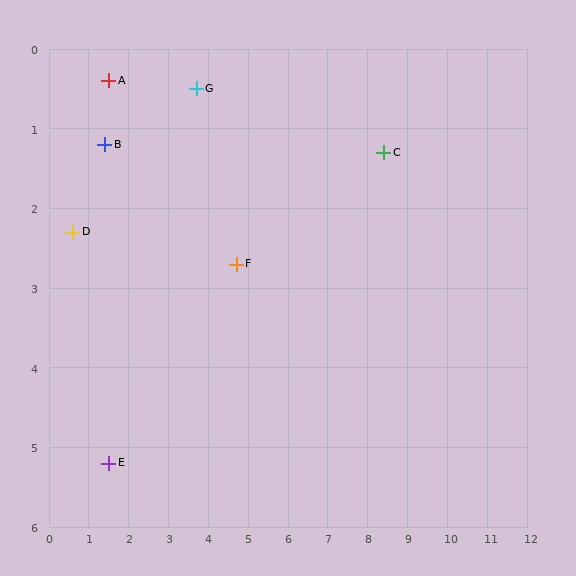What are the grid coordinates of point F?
Point F is at approximately (4.7, 2.7).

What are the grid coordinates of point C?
Point C is at approximately (8.4, 1.3).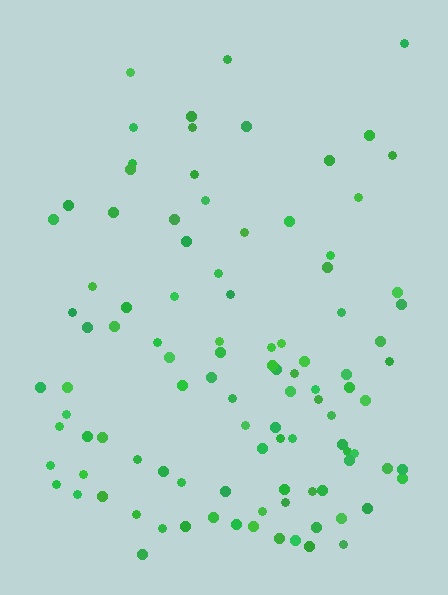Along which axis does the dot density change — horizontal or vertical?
Vertical.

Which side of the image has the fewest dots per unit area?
The top.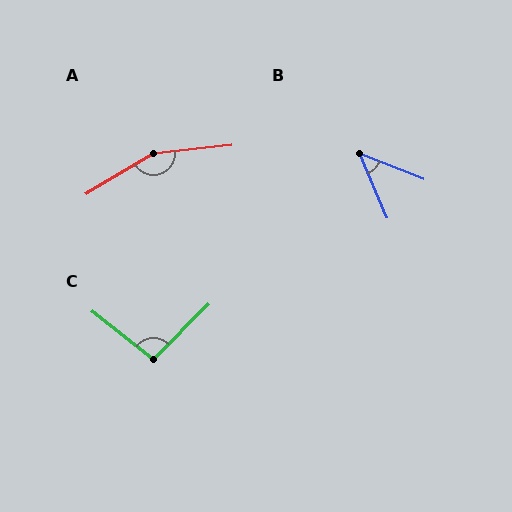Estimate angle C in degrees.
Approximately 97 degrees.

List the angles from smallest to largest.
B (45°), C (97°), A (155°).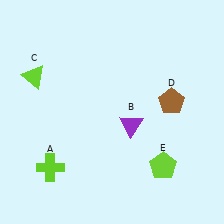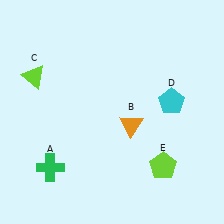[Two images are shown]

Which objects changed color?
A changed from lime to green. B changed from purple to orange. D changed from brown to cyan.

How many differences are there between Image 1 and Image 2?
There are 3 differences between the two images.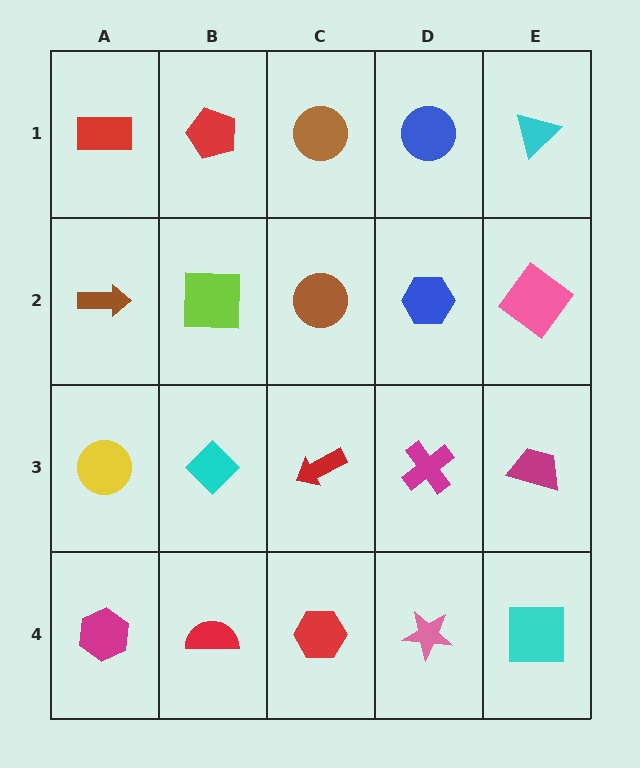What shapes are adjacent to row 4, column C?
A red arrow (row 3, column C), a red semicircle (row 4, column B), a pink star (row 4, column D).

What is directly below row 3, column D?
A pink star.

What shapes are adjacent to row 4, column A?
A yellow circle (row 3, column A), a red semicircle (row 4, column B).